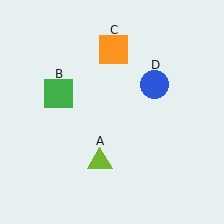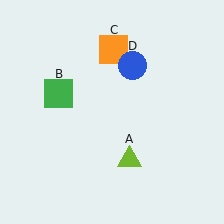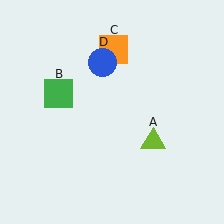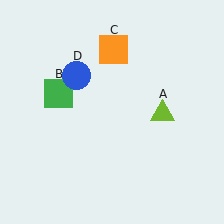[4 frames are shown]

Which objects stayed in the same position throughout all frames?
Green square (object B) and orange square (object C) remained stationary.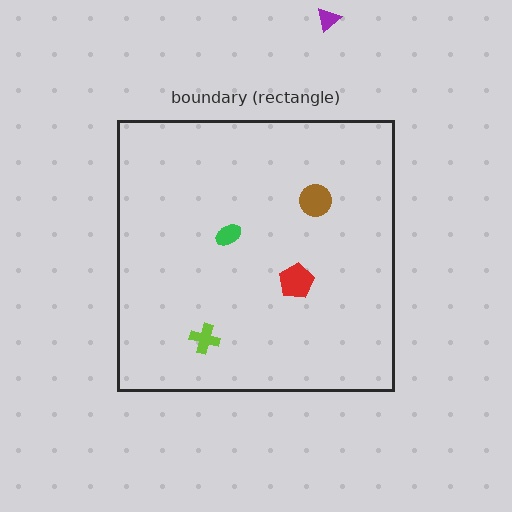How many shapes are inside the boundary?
4 inside, 1 outside.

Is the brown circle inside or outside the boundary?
Inside.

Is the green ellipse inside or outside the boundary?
Inside.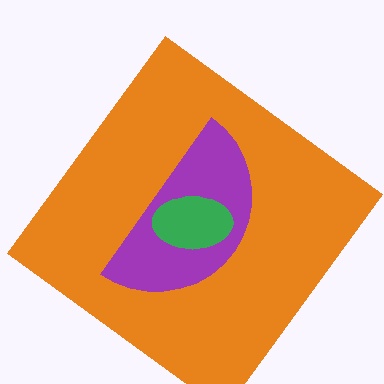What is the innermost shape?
The green ellipse.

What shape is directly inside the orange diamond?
The purple semicircle.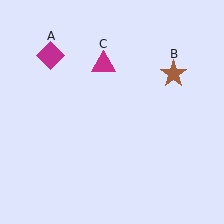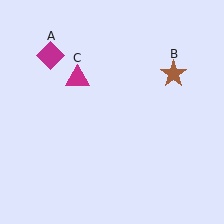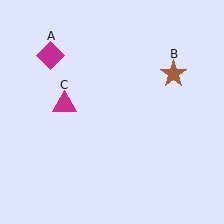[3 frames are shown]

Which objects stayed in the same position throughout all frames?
Magenta diamond (object A) and brown star (object B) remained stationary.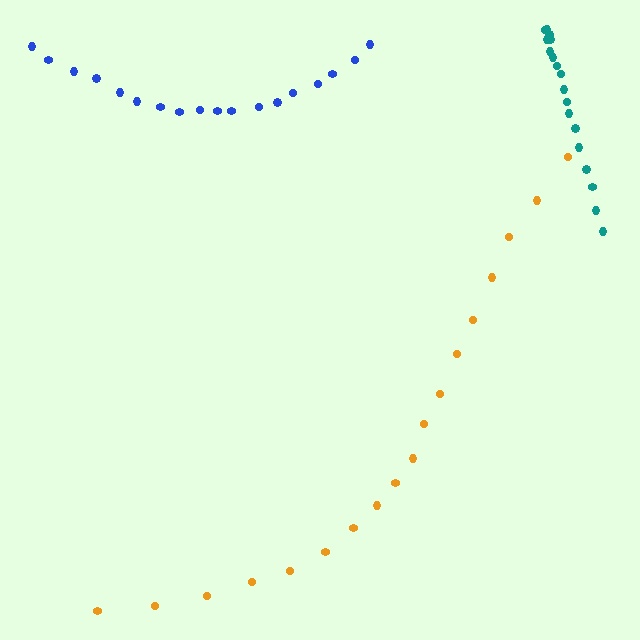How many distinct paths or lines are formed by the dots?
There are 3 distinct paths.